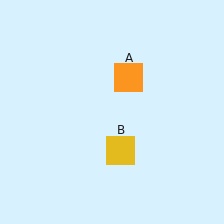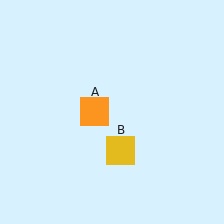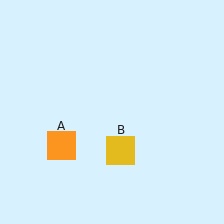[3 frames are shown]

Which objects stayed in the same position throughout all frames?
Yellow square (object B) remained stationary.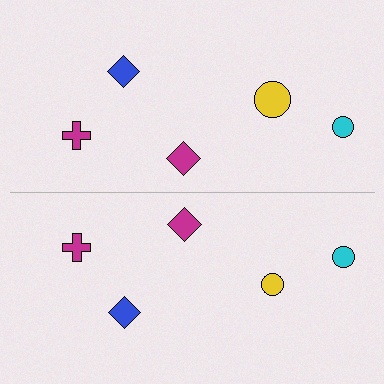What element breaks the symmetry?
The yellow circle on the bottom side has a different size than its mirror counterpart.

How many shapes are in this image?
There are 10 shapes in this image.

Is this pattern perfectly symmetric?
No, the pattern is not perfectly symmetric. The yellow circle on the bottom side has a different size than its mirror counterpart.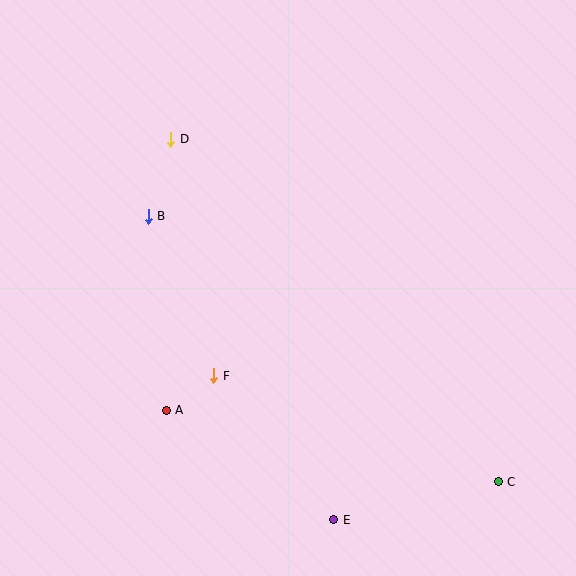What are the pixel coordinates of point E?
Point E is at (334, 520).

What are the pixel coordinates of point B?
Point B is at (148, 216).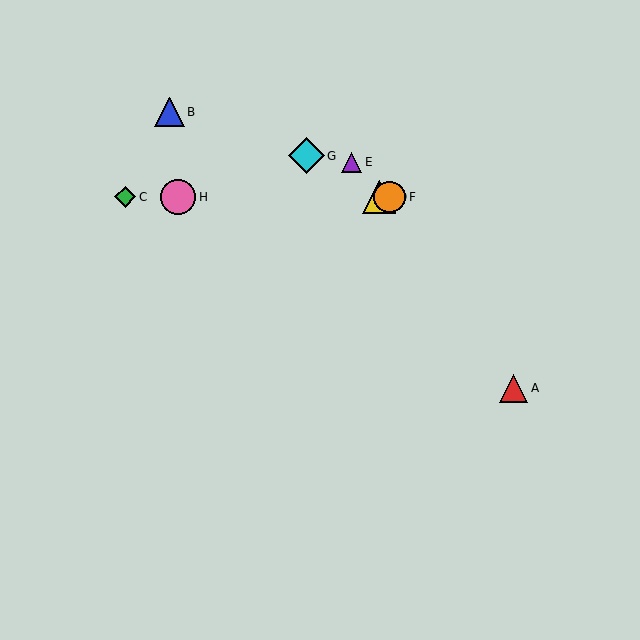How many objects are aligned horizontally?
4 objects (C, D, F, H) are aligned horizontally.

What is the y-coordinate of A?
Object A is at y≈388.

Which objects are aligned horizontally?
Objects C, D, F, H are aligned horizontally.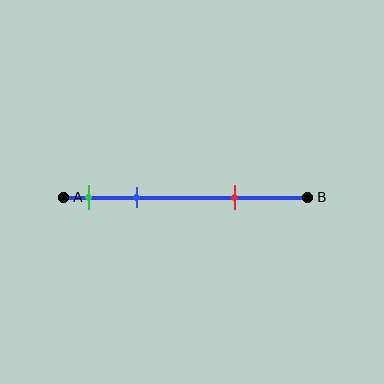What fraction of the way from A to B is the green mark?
The green mark is approximately 10% (0.1) of the way from A to B.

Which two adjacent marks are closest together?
The green and blue marks are the closest adjacent pair.